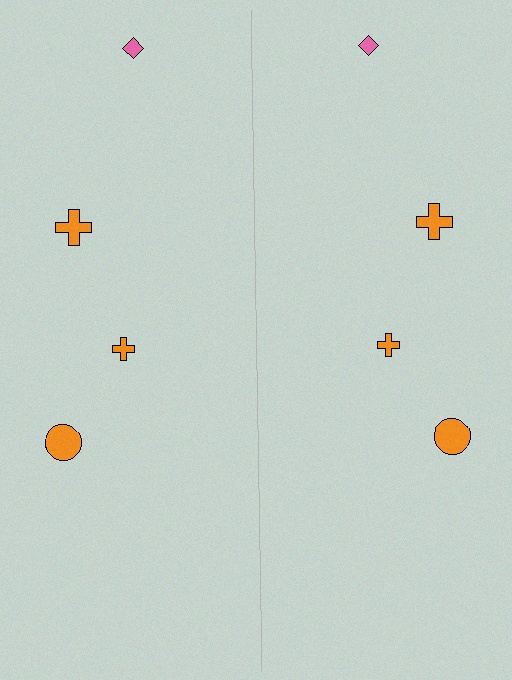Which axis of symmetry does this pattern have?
The pattern has a vertical axis of symmetry running through the center of the image.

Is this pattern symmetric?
Yes, this pattern has bilateral (reflection) symmetry.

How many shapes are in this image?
There are 8 shapes in this image.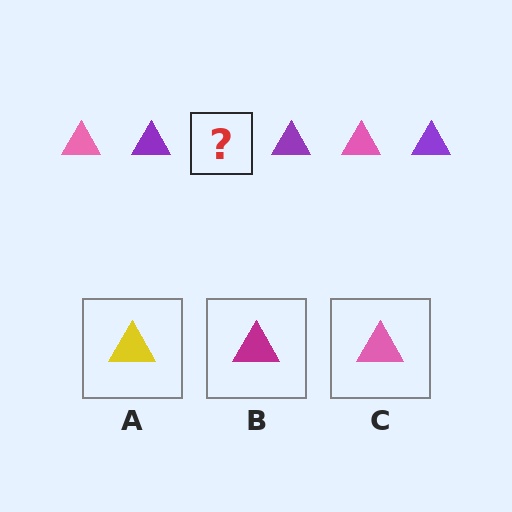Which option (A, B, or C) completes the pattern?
C.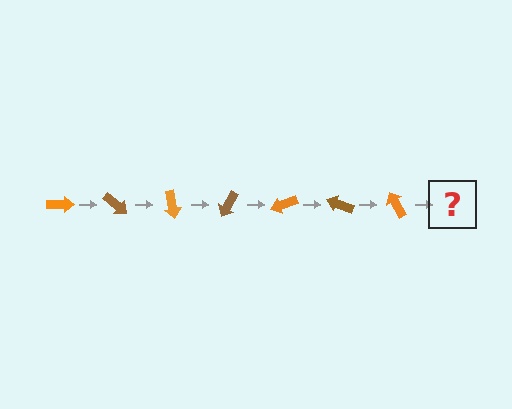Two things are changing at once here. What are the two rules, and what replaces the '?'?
The two rules are that it rotates 40 degrees each step and the color cycles through orange and brown. The '?' should be a brown arrow, rotated 280 degrees from the start.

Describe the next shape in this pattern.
It should be a brown arrow, rotated 280 degrees from the start.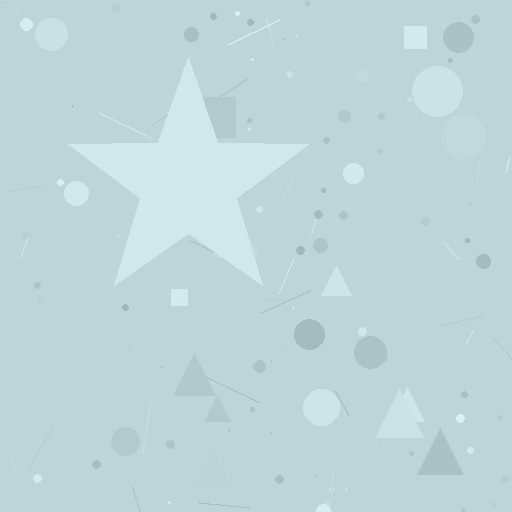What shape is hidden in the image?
A star is hidden in the image.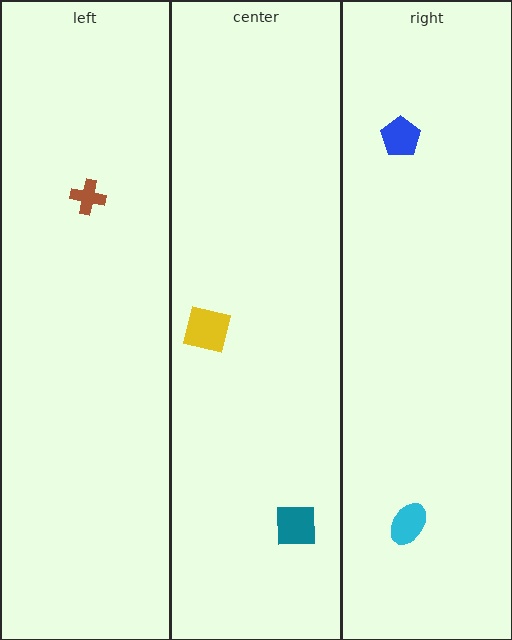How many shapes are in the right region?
2.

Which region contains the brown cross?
The left region.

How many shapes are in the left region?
1.